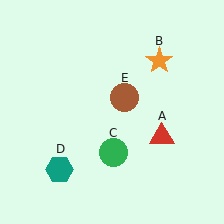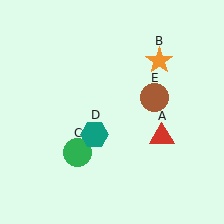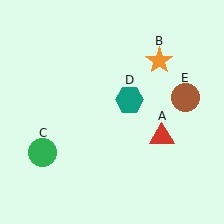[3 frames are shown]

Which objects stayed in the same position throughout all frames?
Red triangle (object A) and orange star (object B) remained stationary.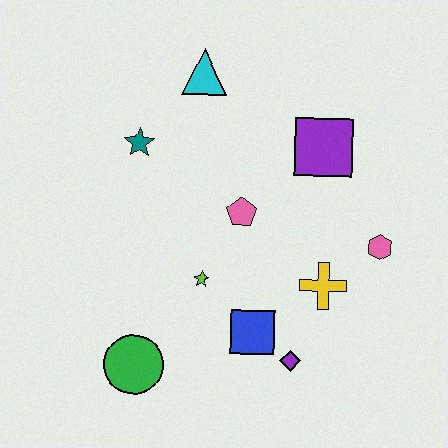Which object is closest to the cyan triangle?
The teal star is closest to the cyan triangle.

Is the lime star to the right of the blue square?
No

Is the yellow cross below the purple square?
Yes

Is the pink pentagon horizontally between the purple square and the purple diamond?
No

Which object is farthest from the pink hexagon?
The green circle is farthest from the pink hexagon.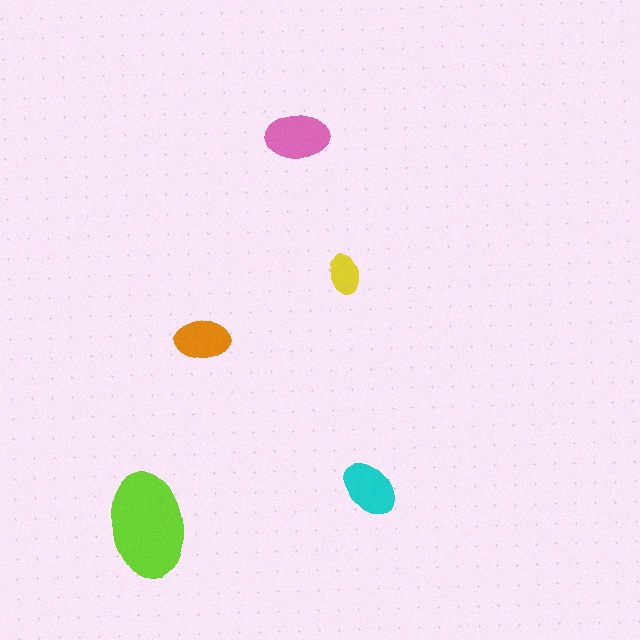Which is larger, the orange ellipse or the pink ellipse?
The pink one.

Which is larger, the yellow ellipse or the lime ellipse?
The lime one.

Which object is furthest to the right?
The cyan ellipse is rightmost.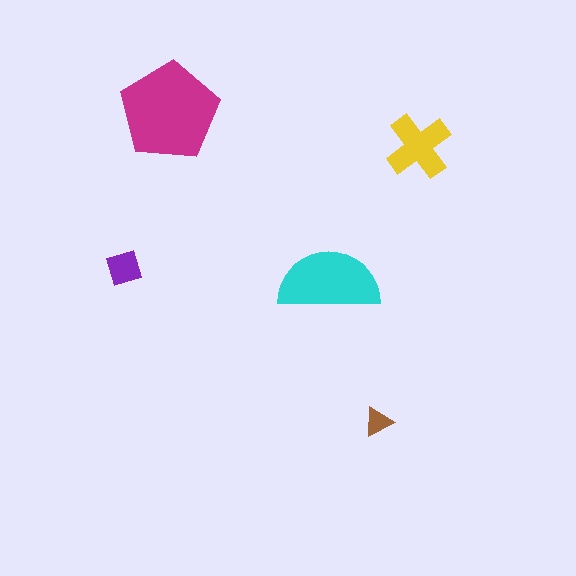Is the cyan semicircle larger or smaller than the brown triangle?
Larger.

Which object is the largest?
The magenta pentagon.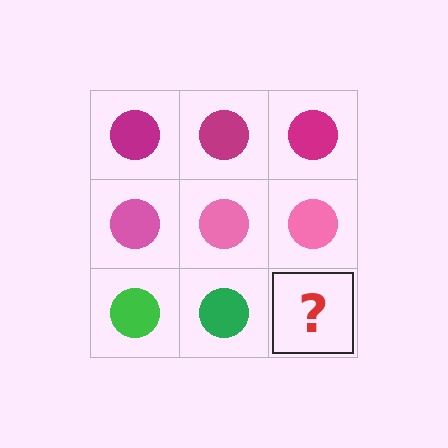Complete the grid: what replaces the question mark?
The question mark should be replaced with a green circle.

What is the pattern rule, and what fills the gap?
The rule is that each row has a consistent color. The gap should be filled with a green circle.